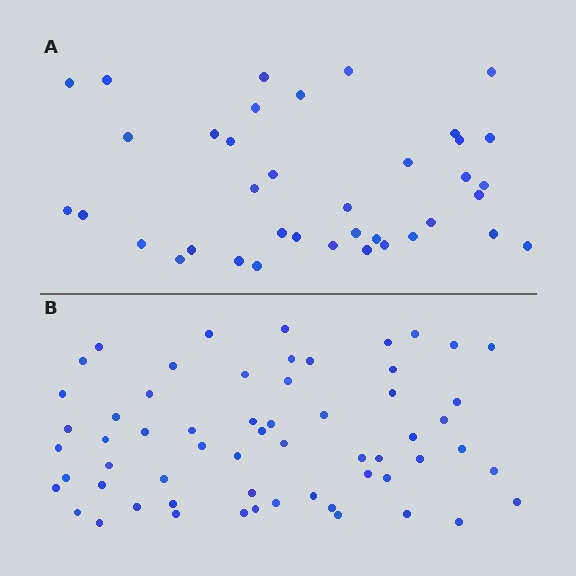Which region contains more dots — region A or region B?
Region B (the bottom region) has more dots.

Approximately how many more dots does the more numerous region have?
Region B has approximately 20 more dots than region A.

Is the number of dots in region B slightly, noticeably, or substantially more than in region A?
Region B has substantially more. The ratio is roughly 1.6 to 1.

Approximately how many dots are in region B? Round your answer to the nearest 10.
About 60 dots.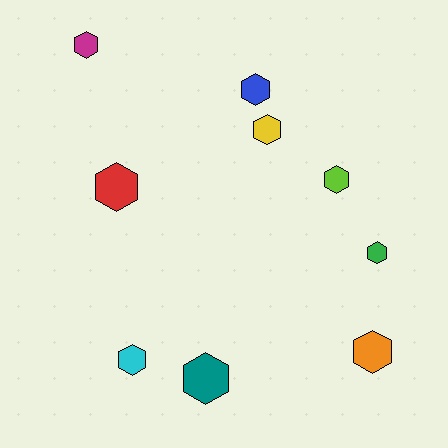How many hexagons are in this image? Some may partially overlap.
There are 9 hexagons.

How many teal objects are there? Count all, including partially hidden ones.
There is 1 teal object.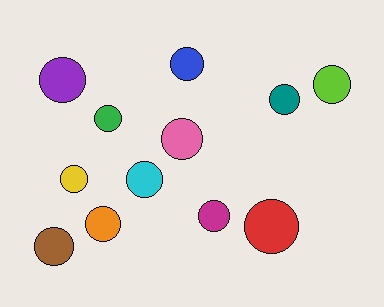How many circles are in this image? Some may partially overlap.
There are 12 circles.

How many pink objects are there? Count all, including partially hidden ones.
There is 1 pink object.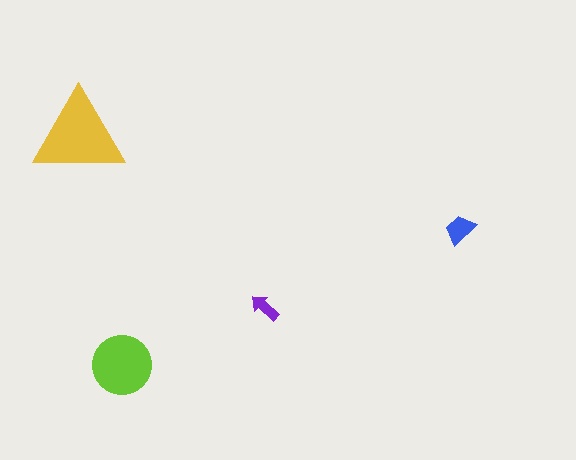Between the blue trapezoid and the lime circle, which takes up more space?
The lime circle.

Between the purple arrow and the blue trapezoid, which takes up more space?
The blue trapezoid.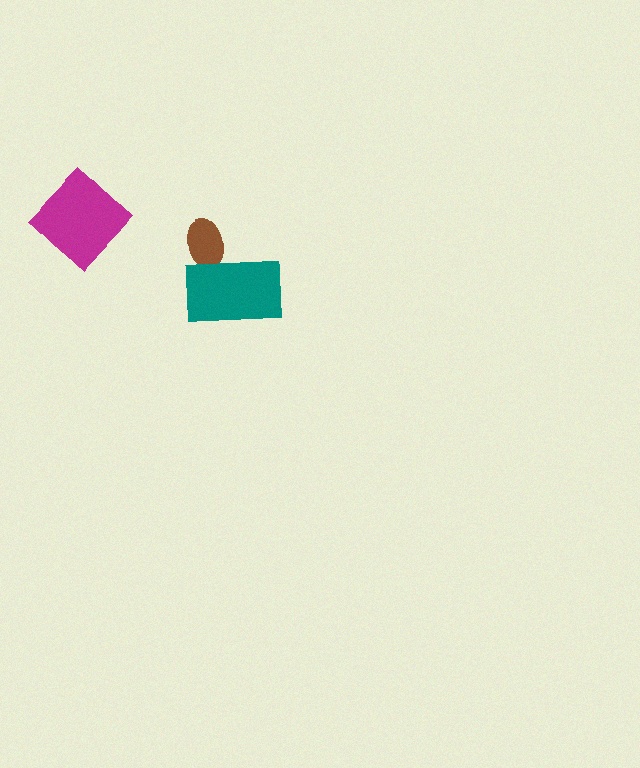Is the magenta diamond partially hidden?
No, no other shape covers it.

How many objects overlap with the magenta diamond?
0 objects overlap with the magenta diamond.